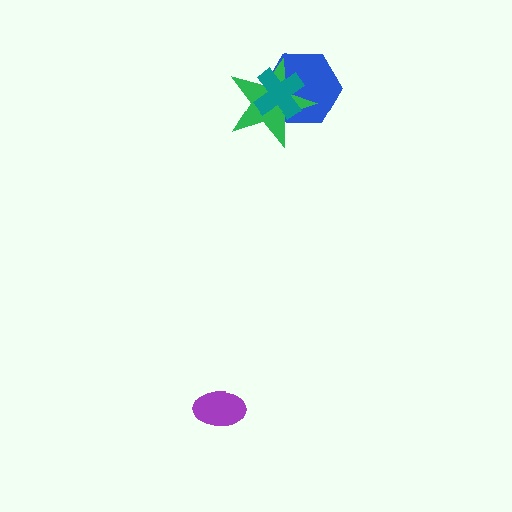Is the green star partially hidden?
Yes, it is partially covered by another shape.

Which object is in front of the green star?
The teal cross is in front of the green star.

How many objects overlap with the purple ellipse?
0 objects overlap with the purple ellipse.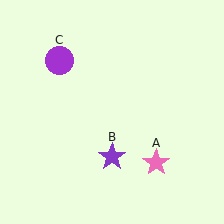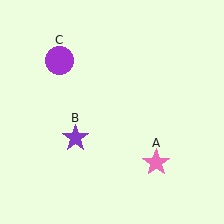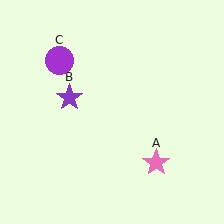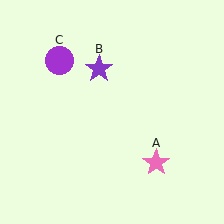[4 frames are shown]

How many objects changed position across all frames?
1 object changed position: purple star (object B).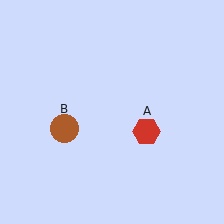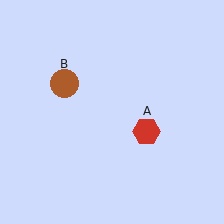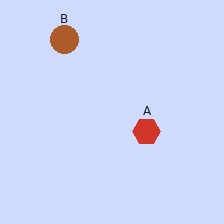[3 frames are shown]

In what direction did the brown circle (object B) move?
The brown circle (object B) moved up.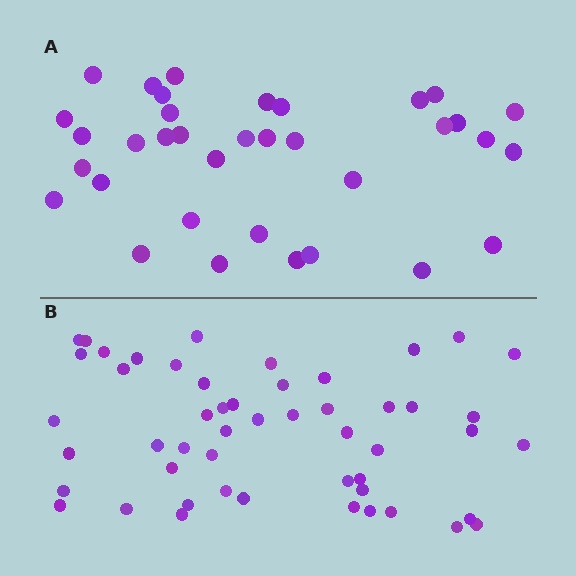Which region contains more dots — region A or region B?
Region B (the bottom region) has more dots.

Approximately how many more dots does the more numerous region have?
Region B has approximately 15 more dots than region A.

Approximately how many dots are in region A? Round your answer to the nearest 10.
About 40 dots. (The exact count is 35, which rounds to 40.)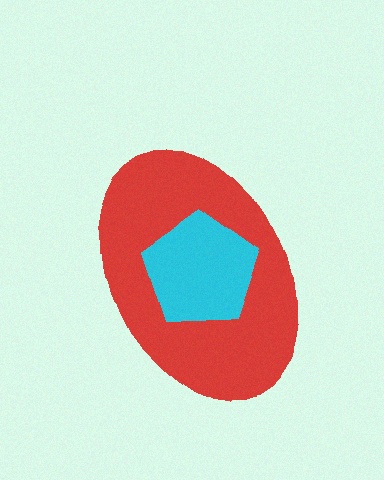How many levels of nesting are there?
2.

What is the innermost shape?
The cyan pentagon.